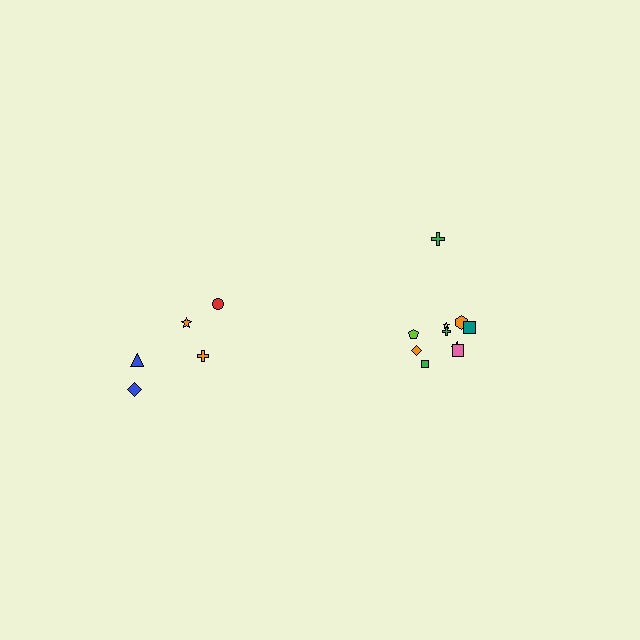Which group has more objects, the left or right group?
The right group.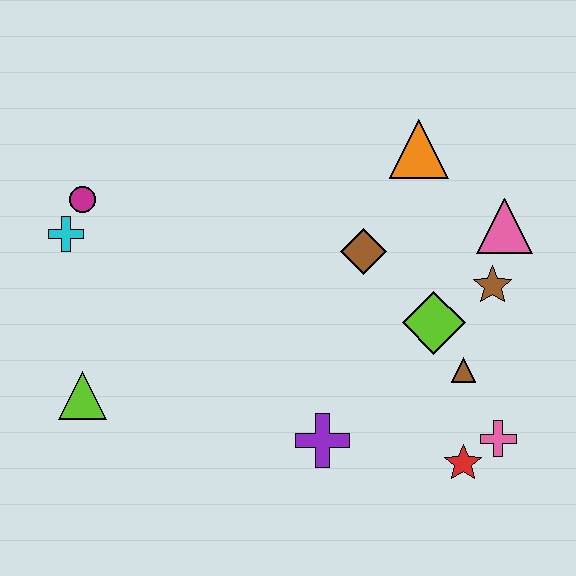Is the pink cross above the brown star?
No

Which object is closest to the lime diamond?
The brown triangle is closest to the lime diamond.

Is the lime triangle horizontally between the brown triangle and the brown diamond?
No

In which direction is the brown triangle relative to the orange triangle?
The brown triangle is below the orange triangle.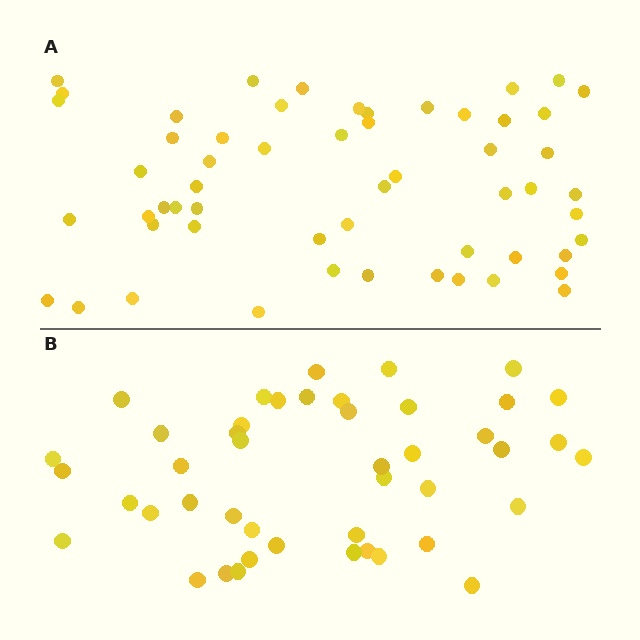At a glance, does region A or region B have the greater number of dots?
Region A (the top region) has more dots.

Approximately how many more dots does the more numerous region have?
Region A has roughly 12 or so more dots than region B.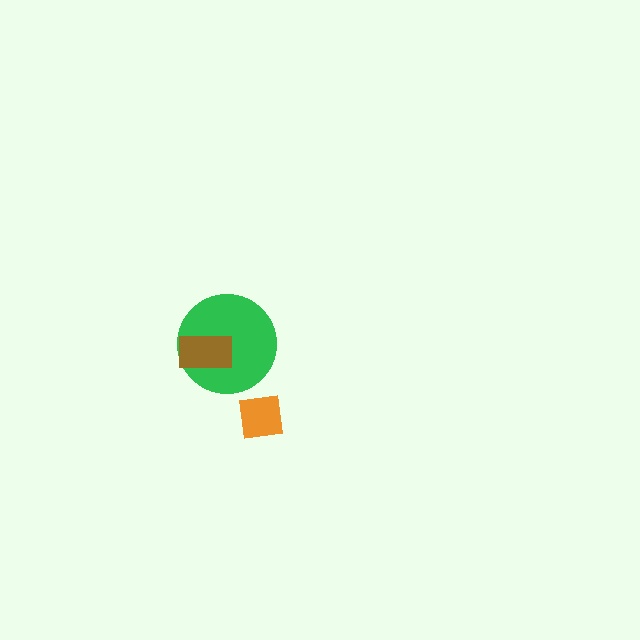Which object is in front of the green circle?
The brown rectangle is in front of the green circle.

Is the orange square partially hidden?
No, no other shape covers it.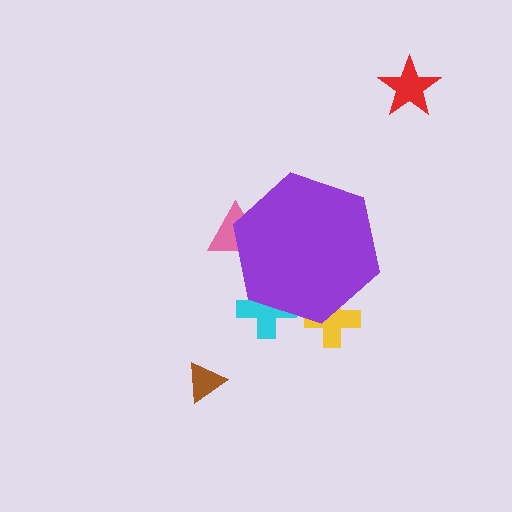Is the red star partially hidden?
No, the red star is fully visible.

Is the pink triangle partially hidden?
Yes, the pink triangle is partially hidden behind the purple hexagon.